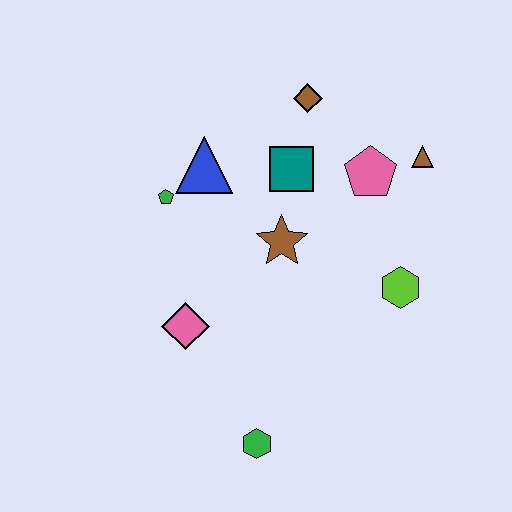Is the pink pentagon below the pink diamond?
No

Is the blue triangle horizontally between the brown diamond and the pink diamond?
Yes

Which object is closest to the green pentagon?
The blue triangle is closest to the green pentagon.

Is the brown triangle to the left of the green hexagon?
No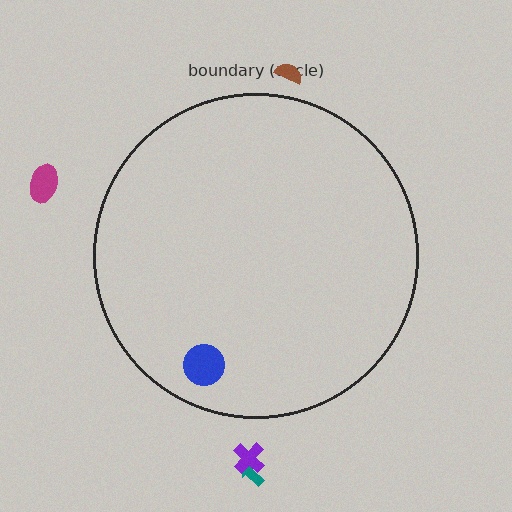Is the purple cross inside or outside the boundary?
Outside.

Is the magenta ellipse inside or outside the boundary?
Outside.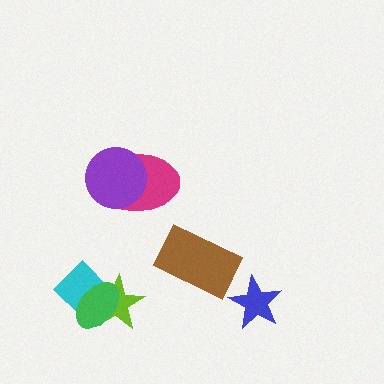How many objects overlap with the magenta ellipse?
1 object overlaps with the magenta ellipse.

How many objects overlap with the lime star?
2 objects overlap with the lime star.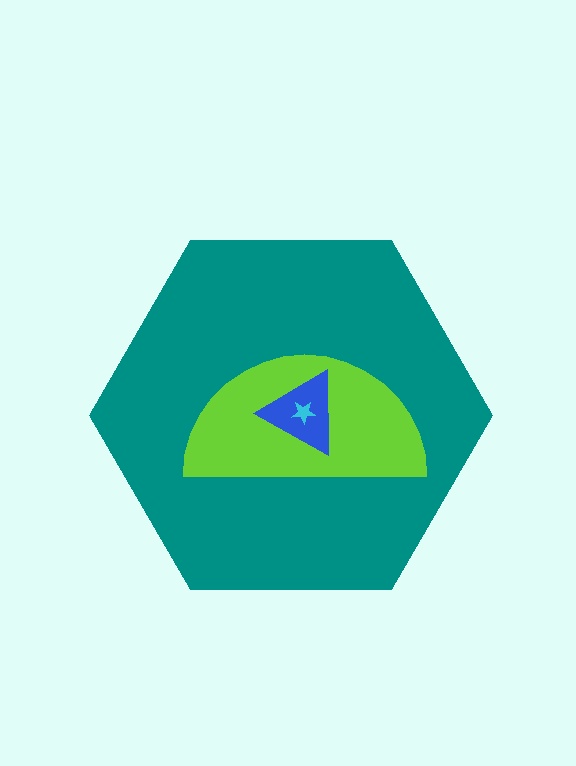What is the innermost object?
The cyan star.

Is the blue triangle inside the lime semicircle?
Yes.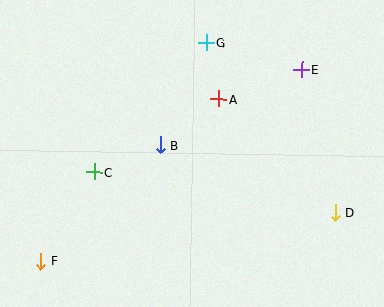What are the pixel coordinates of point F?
Point F is at (41, 261).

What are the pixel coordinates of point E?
Point E is at (302, 70).